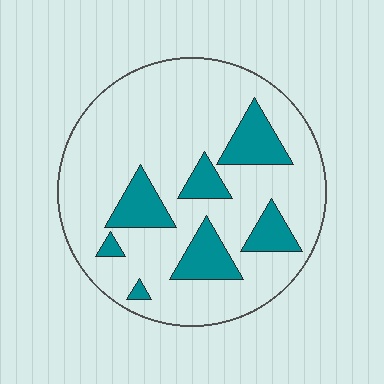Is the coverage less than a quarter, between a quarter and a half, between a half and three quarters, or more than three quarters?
Less than a quarter.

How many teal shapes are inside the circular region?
7.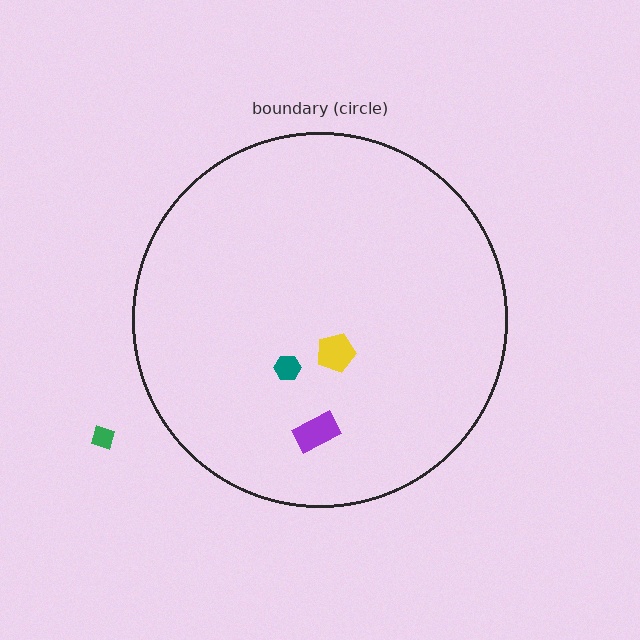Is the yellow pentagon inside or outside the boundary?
Inside.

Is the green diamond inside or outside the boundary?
Outside.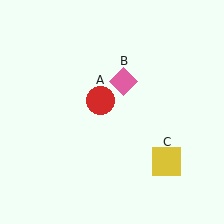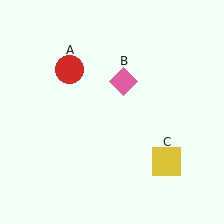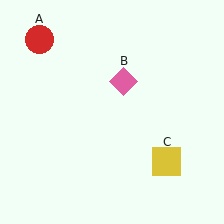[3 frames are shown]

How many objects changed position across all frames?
1 object changed position: red circle (object A).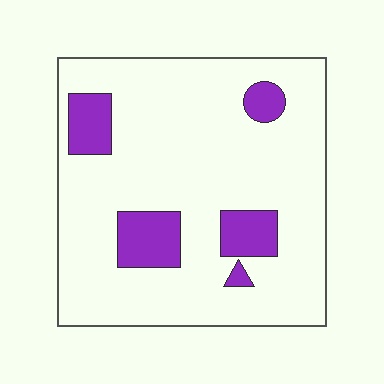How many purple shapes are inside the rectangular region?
5.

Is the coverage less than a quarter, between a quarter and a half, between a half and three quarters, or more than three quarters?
Less than a quarter.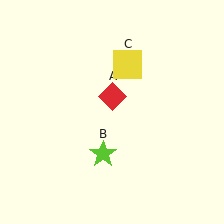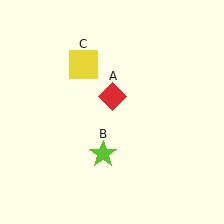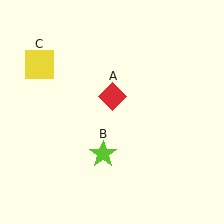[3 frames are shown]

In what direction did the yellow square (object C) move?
The yellow square (object C) moved left.